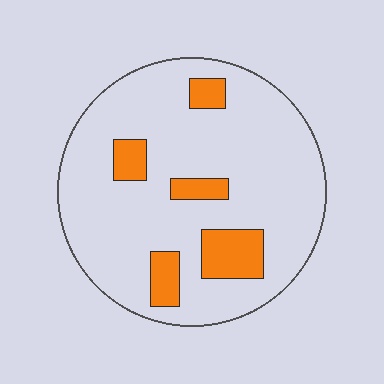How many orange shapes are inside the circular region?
5.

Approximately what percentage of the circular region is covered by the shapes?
Approximately 15%.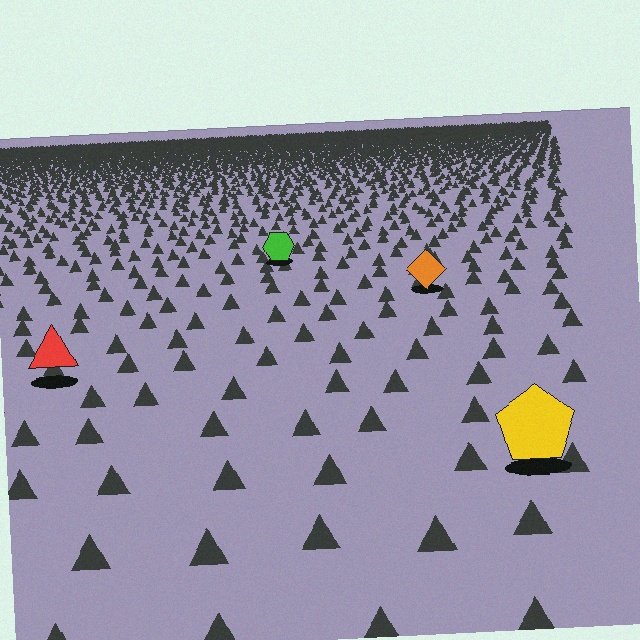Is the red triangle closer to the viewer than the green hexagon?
Yes. The red triangle is closer — you can tell from the texture gradient: the ground texture is coarser near it.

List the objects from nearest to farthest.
From nearest to farthest: the yellow pentagon, the red triangle, the orange diamond, the green hexagon.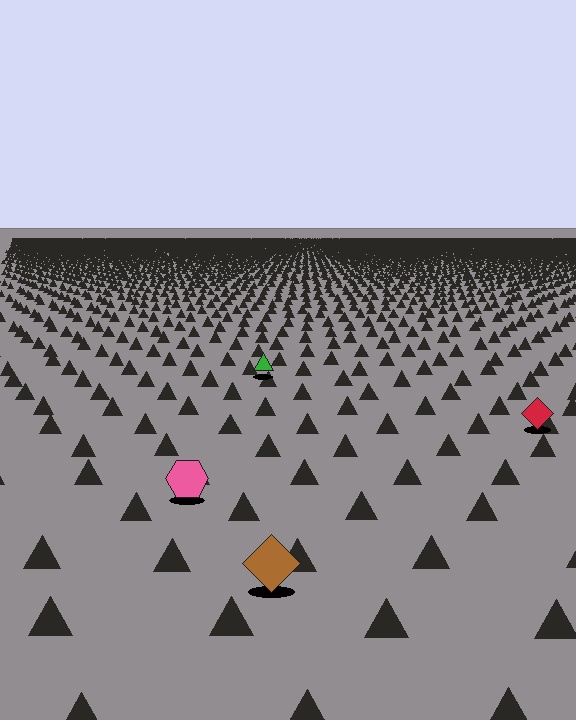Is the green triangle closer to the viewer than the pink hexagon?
No. The pink hexagon is closer — you can tell from the texture gradient: the ground texture is coarser near it.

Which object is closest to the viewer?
The brown diamond is closest. The texture marks near it are larger and more spread out.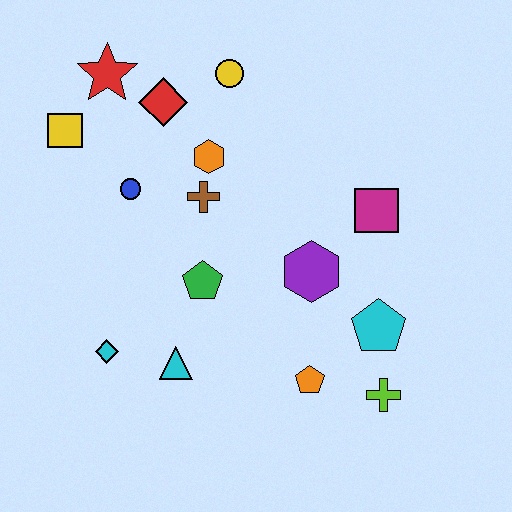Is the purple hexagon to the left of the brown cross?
No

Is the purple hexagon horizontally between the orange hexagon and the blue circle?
No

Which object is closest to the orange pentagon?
The lime cross is closest to the orange pentagon.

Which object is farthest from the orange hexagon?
The lime cross is farthest from the orange hexagon.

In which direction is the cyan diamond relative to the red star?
The cyan diamond is below the red star.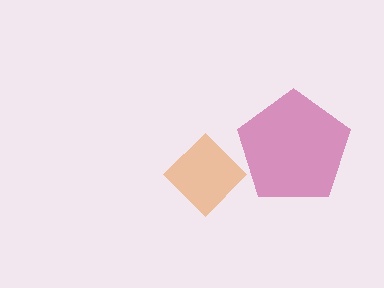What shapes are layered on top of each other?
The layered shapes are: an orange diamond, a magenta pentagon.